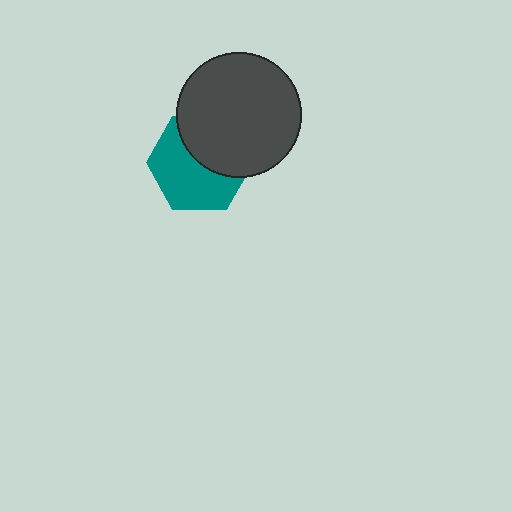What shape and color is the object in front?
The object in front is a dark gray circle.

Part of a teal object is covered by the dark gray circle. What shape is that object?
It is a hexagon.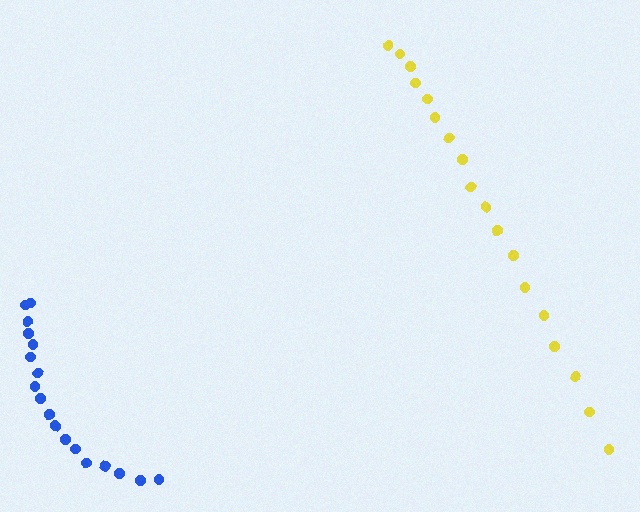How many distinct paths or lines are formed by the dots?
There are 2 distinct paths.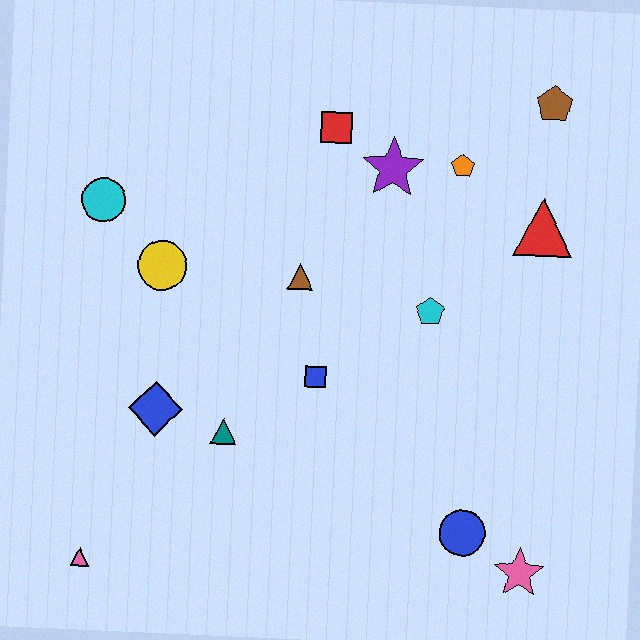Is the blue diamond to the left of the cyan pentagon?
Yes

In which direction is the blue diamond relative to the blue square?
The blue diamond is to the left of the blue square.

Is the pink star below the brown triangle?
Yes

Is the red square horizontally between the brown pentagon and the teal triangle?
Yes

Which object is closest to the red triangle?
The orange pentagon is closest to the red triangle.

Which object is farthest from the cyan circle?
The pink star is farthest from the cyan circle.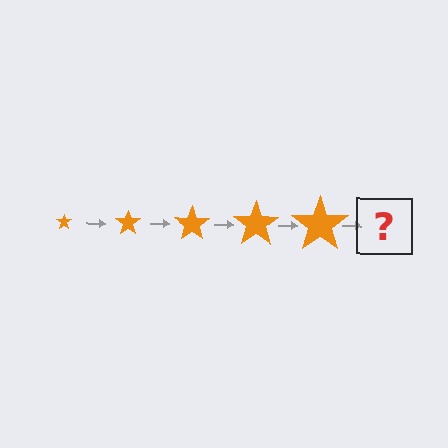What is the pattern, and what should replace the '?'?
The pattern is that the star gets progressively larger each step. The '?' should be an orange star, larger than the previous one.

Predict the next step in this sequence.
The next step is an orange star, larger than the previous one.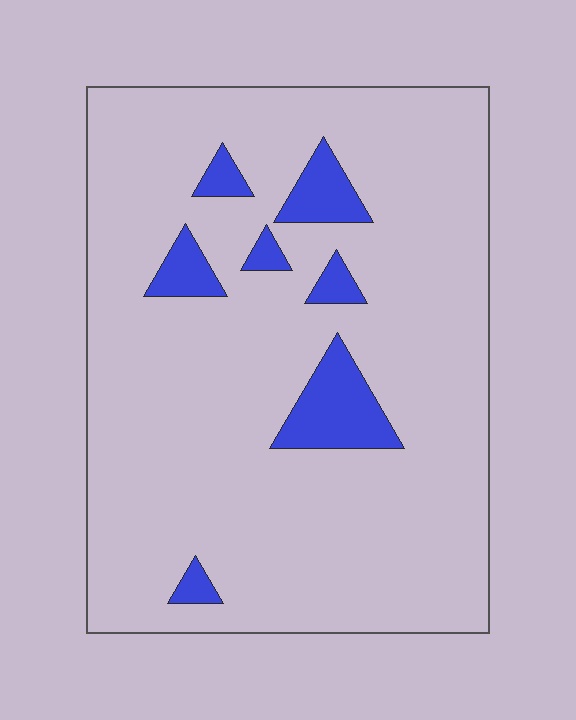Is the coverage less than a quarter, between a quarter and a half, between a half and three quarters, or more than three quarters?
Less than a quarter.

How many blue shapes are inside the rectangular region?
7.